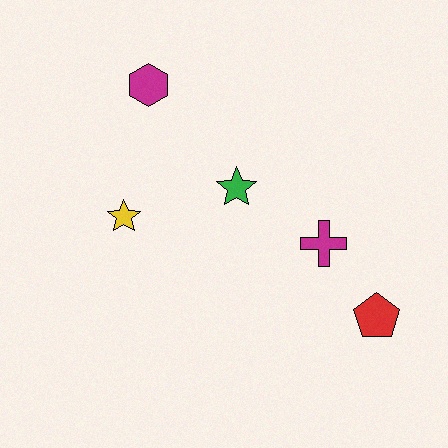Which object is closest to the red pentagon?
The magenta cross is closest to the red pentagon.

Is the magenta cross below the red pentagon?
No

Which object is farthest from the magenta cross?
The magenta hexagon is farthest from the magenta cross.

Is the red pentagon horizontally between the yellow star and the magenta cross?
No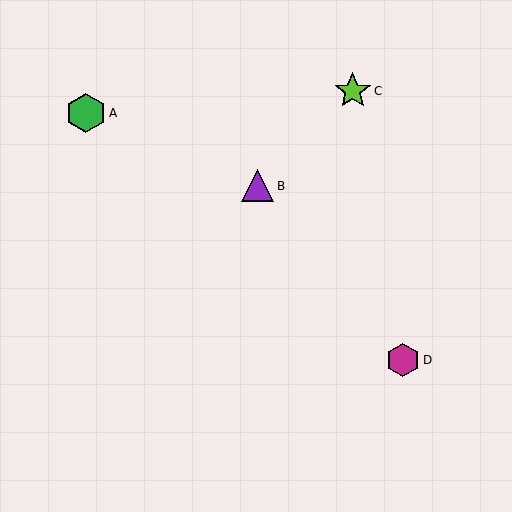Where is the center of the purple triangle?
The center of the purple triangle is at (258, 186).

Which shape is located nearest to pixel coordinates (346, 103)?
The lime star (labeled C) at (353, 91) is nearest to that location.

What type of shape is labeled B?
Shape B is a purple triangle.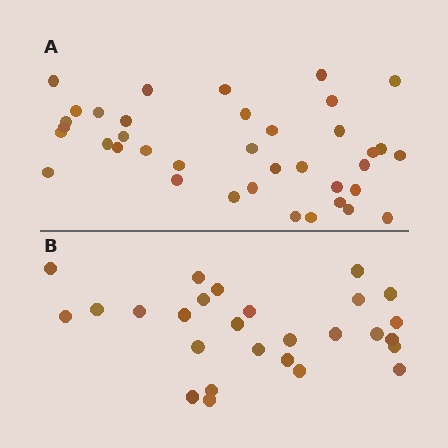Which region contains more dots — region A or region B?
Region A (the top region) has more dots.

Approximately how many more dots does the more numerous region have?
Region A has roughly 12 or so more dots than region B.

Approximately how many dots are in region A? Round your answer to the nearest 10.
About 40 dots. (The exact count is 38, which rounds to 40.)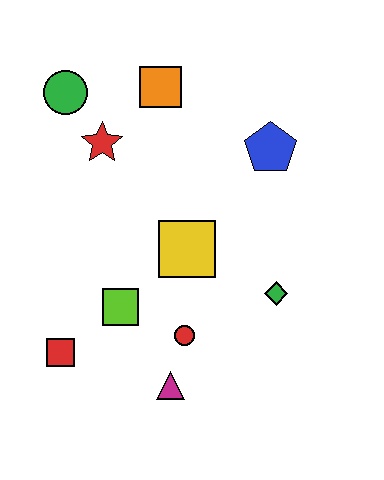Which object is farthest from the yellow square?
The green circle is farthest from the yellow square.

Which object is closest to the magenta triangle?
The red circle is closest to the magenta triangle.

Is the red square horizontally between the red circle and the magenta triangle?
No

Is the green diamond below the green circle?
Yes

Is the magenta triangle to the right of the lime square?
Yes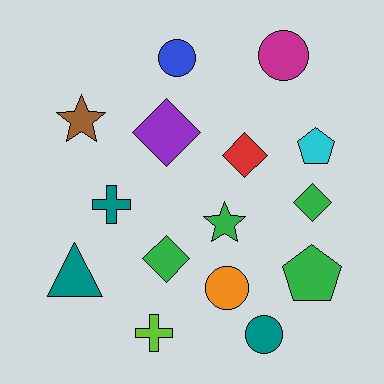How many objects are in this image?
There are 15 objects.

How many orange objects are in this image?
There is 1 orange object.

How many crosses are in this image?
There are 2 crosses.